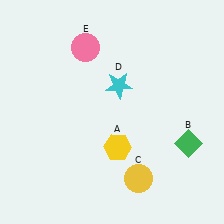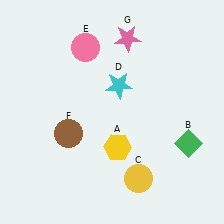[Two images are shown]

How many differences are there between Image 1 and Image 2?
There are 2 differences between the two images.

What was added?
A brown circle (F), a pink star (G) were added in Image 2.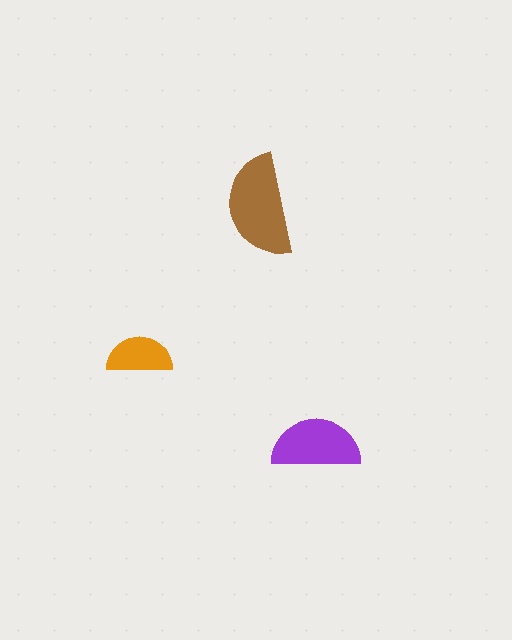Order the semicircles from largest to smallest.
the brown one, the purple one, the orange one.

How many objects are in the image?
There are 3 objects in the image.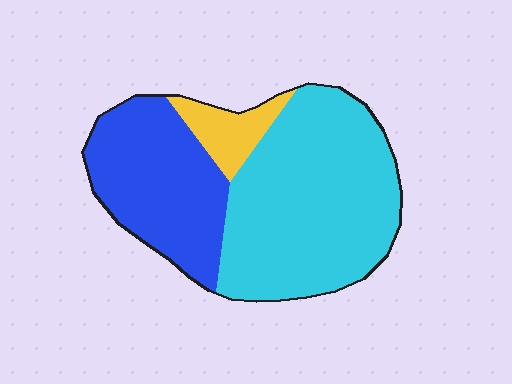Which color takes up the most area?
Cyan, at roughly 55%.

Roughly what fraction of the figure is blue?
Blue takes up about one third (1/3) of the figure.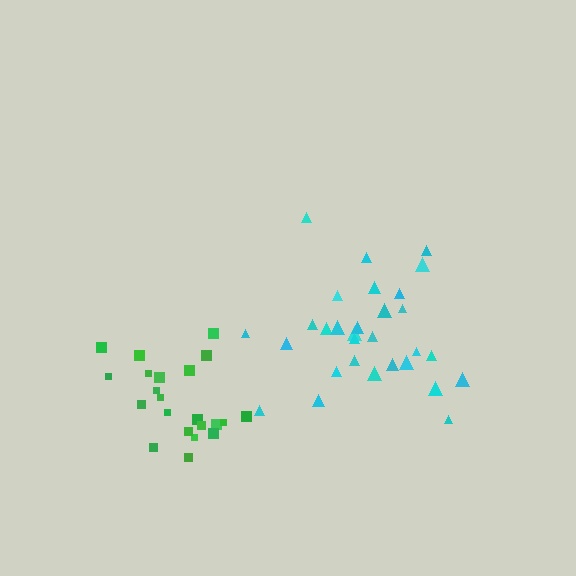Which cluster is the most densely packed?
Green.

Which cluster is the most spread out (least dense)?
Cyan.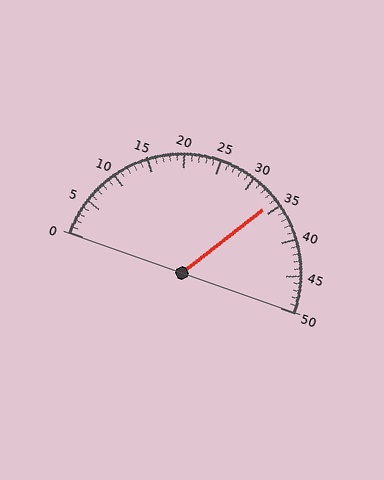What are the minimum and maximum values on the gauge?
The gauge ranges from 0 to 50.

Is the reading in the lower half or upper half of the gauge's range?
The reading is in the upper half of the range (0 to 50).